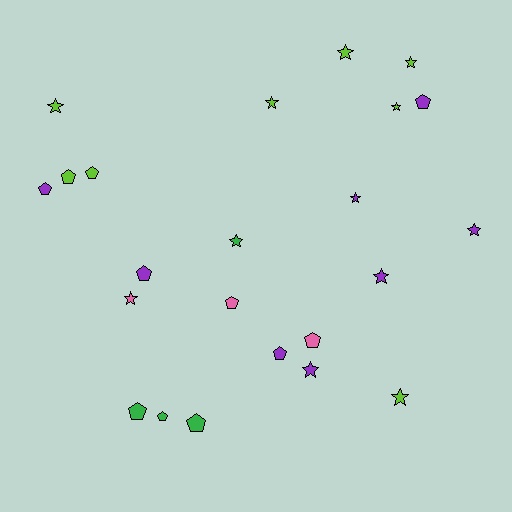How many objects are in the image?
There are 23 objects.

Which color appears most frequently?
Purple, with 8 objects.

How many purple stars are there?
There are 4 purple stars.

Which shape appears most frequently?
Star, with 12 objects.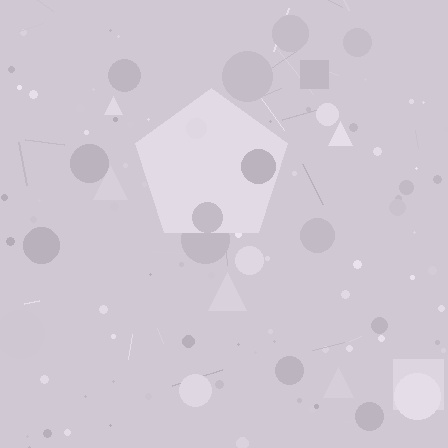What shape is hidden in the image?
A pentagon is hidden in the image.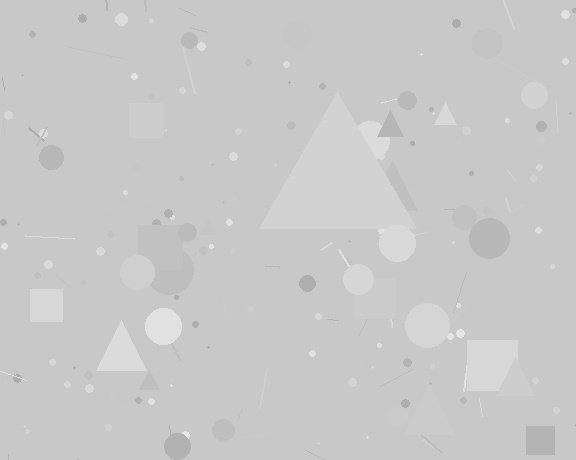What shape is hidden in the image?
A triangle is hidden in the image.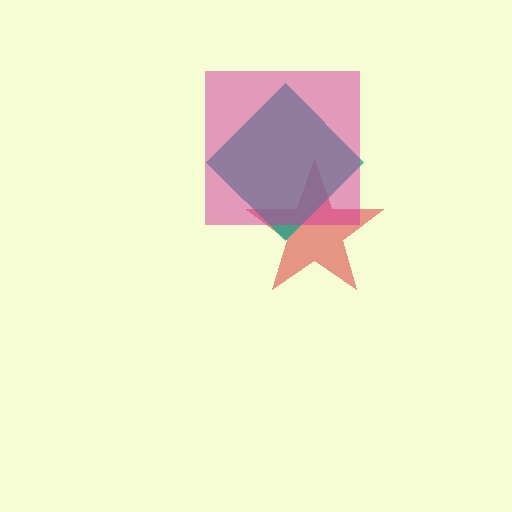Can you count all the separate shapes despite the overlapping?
Yes, there are 3 separate shapes.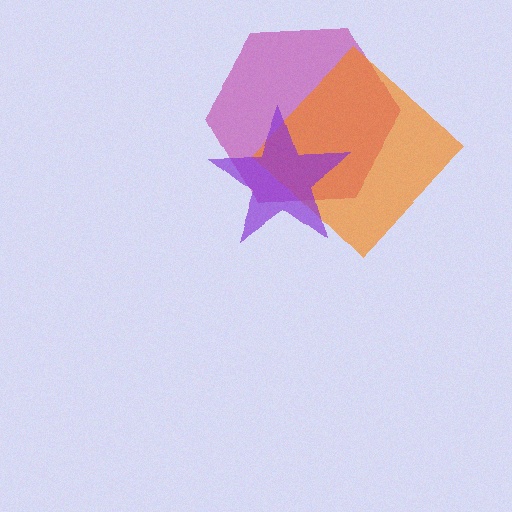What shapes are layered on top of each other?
The layered shapes are: a magenta hexagon, an orange diamond, a purple star.